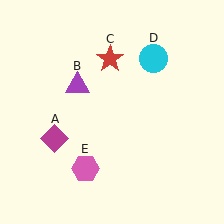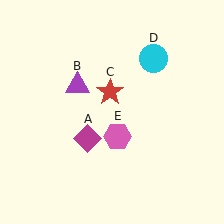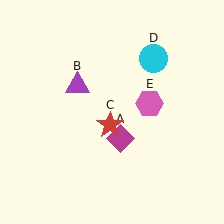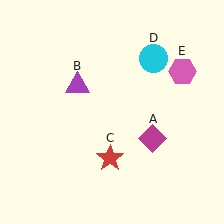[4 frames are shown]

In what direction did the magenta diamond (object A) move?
The magenta diamond (object A) moved right.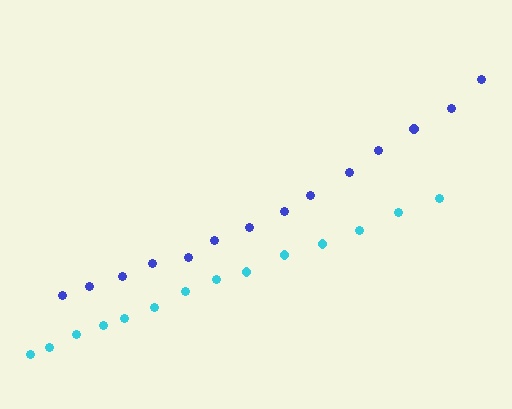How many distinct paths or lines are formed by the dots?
There are 2 distinct paths.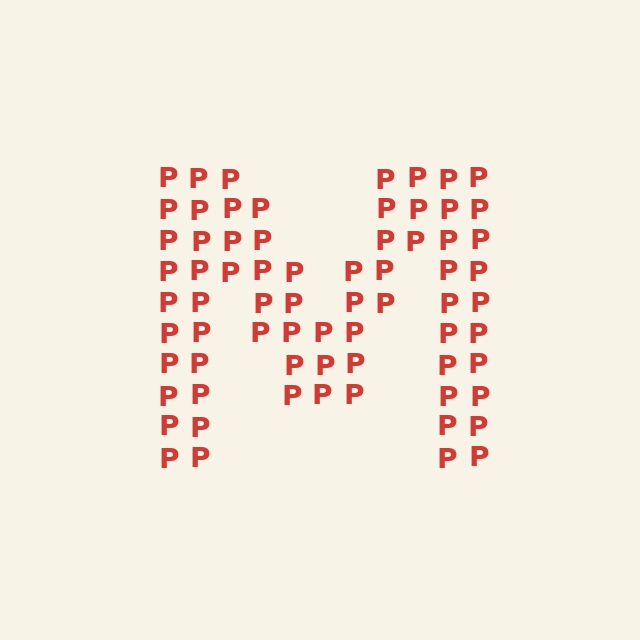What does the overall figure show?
The overall figure shows the letter M.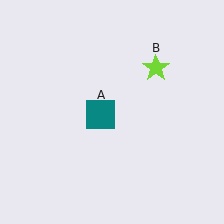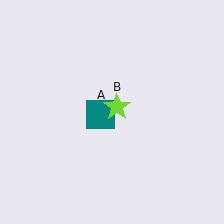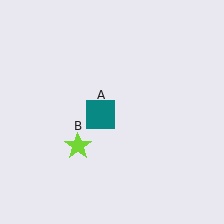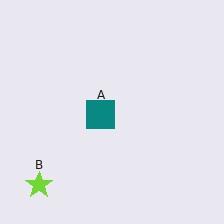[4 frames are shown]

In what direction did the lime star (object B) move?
The lime star (object B) moved down and to the left.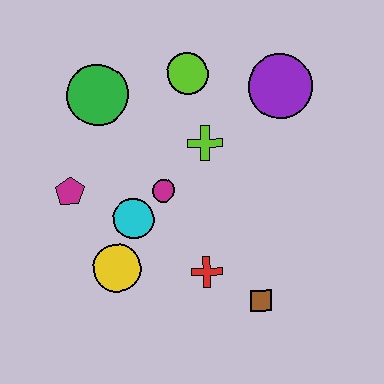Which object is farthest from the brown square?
The green circle is farthest from the brown square.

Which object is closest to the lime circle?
The lime cross is closest to the lime circle.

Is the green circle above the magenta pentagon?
Yes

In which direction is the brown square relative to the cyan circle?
The brown square is to the right of the cyan circle.